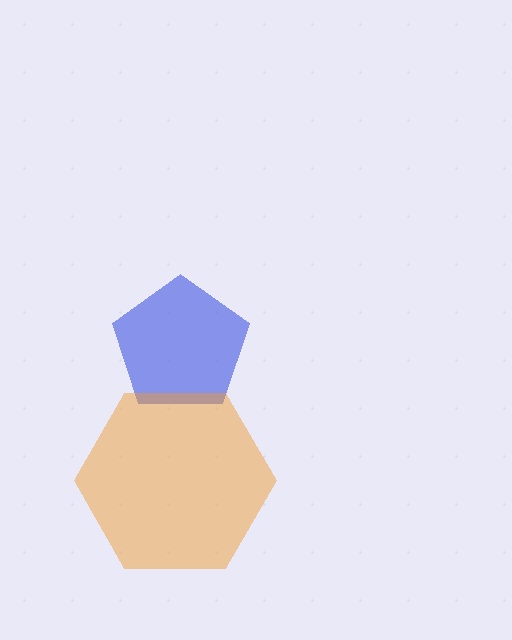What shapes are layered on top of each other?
The layered shapes are: a blue pentagon, an orange hexagon.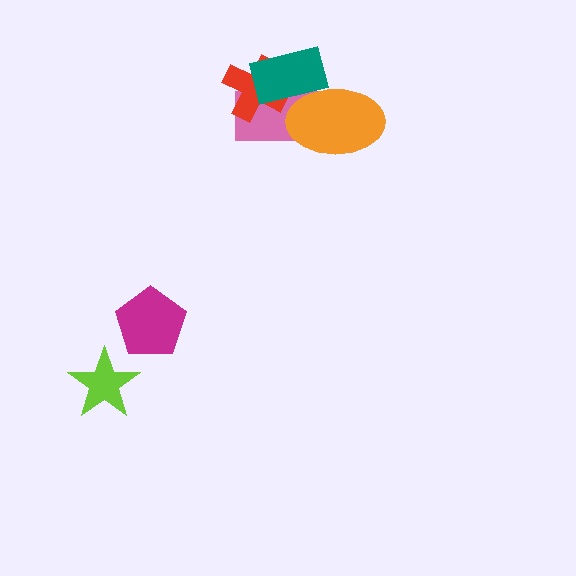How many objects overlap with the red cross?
2 objects overlap with the red cross.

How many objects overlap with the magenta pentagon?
0 objects overlap with the magenta pentagon.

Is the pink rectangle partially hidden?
Yes, it is partially covered by another shape.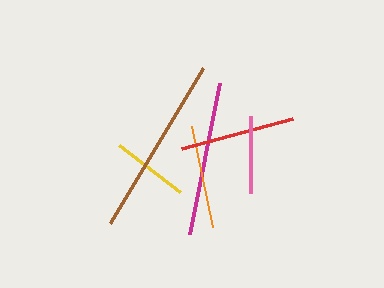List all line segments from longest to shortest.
From longest to shortest: brown, magenta, red, orange, pink, yellow.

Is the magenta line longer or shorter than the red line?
The magenta line is longer than the red line.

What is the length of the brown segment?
The brown segment is approximately 181 pixels long.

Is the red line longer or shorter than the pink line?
The red line is longer than the pink line.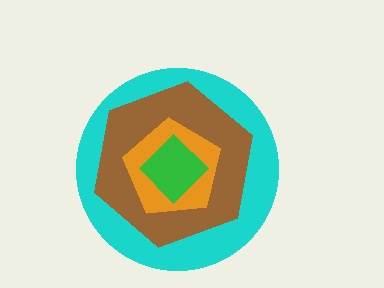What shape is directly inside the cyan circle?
The brown hexagon.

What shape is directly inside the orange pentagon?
The green diamond.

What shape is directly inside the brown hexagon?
The orange pentagon.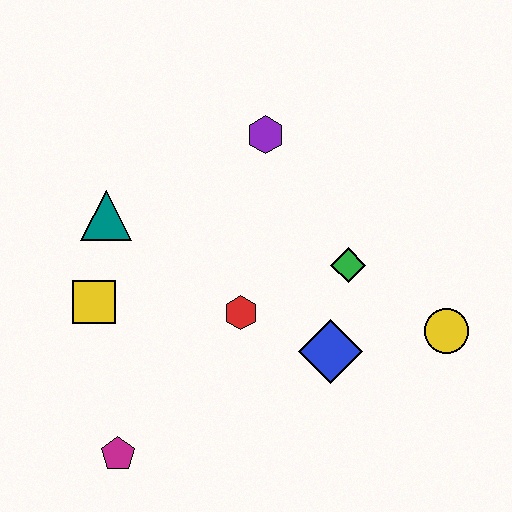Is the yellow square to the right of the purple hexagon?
No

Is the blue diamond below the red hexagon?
Yes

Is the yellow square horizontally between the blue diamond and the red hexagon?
No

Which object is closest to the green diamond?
The blue diamond is closest to the green diamond.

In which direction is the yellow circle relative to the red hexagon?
The yellow circle is to the right of the red hexagon.